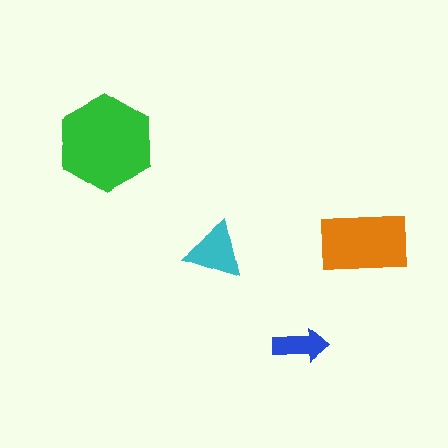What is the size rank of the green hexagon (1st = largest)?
1st.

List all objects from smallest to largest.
The blue arrow, the cyan triangle, the orange rectangle, the green hexagon.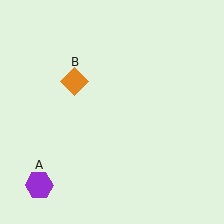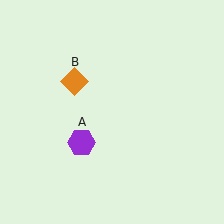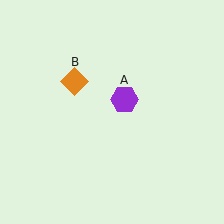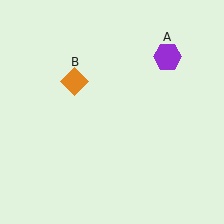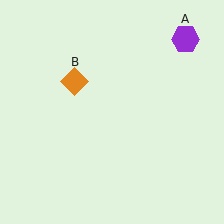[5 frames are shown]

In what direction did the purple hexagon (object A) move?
The purple hexagon (object A) moved up and to the right.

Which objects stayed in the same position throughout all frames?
Orange diamond (object B) remained stationary.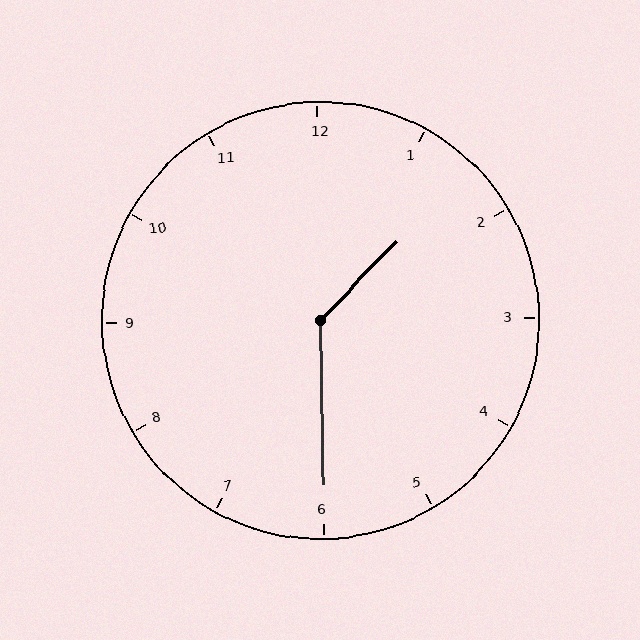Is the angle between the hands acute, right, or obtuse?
It is obtuse.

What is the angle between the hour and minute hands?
Approximately 135 degrees.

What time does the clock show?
1:30.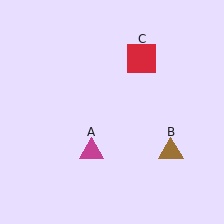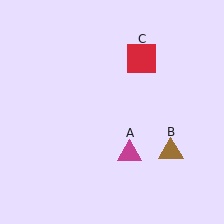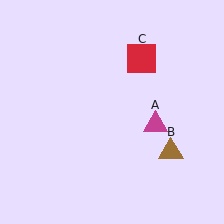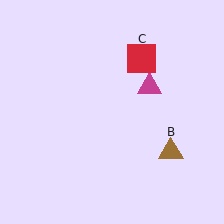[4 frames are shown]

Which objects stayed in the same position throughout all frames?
Brown triangle (object B) and red square (object C) remained stationary.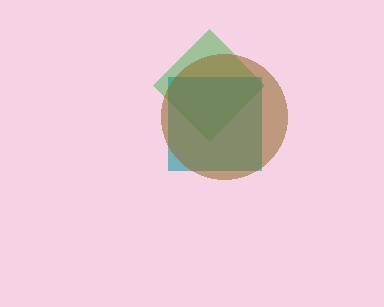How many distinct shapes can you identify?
There are 3 distinct shapes: a green diamond, a teal square, a brown circle.